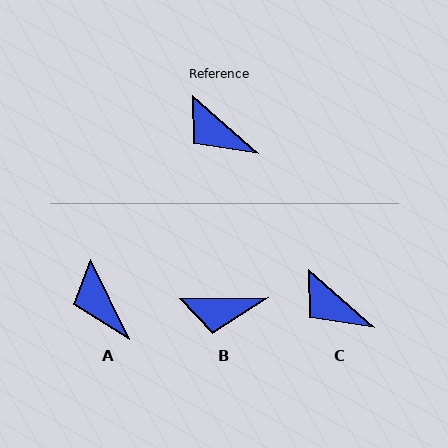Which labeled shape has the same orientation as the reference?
C.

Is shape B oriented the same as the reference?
No, it is off by about 42 degrees.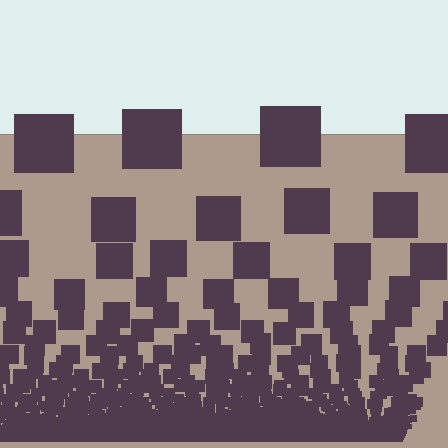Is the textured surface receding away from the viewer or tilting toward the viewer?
The surface appears to tilt toward the viewer. Texture elements get larger and sparser toward the top.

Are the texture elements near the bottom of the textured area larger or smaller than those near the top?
Smaller. The gradient is inverted — elements near the bottom are smaller and denser.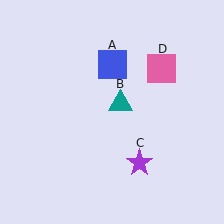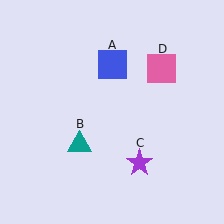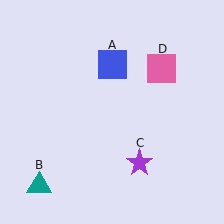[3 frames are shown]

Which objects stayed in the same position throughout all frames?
Blue square (object A) and purple star (object C) and pink square (object D) remained stationary.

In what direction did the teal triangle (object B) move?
The teal triangle (object B) moved down and to the left.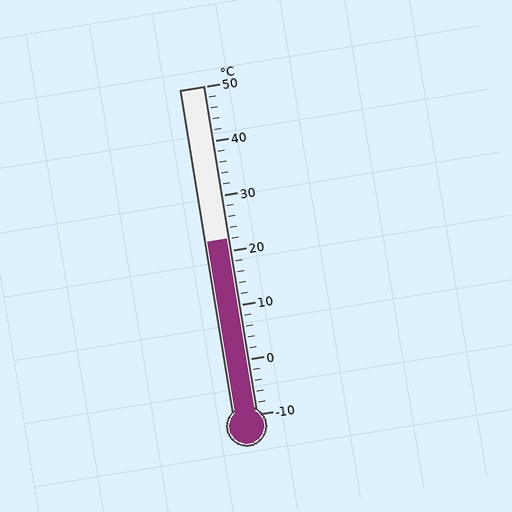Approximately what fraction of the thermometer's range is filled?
The thermometer is filled to approximately 55% of its range.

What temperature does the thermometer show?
The thermometer shows approximately 22°C.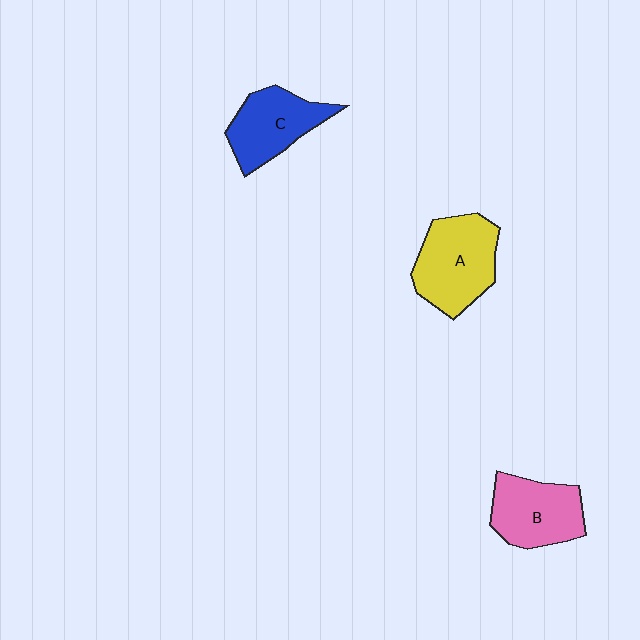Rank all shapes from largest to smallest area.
From largest to smallest: A (yellow), B (pink), C (blue).